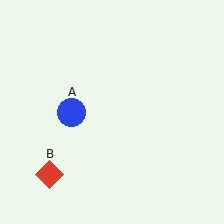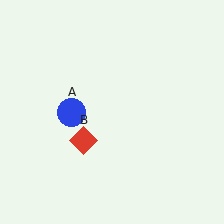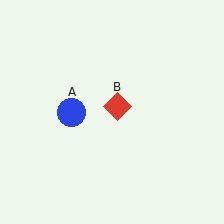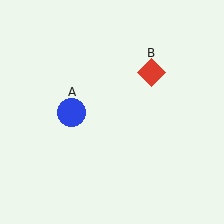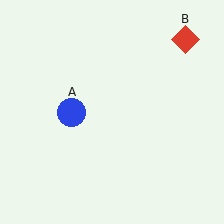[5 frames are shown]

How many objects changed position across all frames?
1 object changed position: red diamond (object B).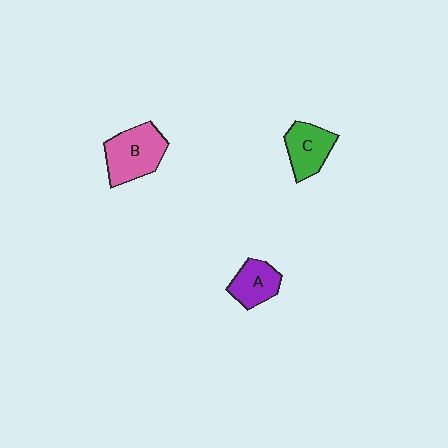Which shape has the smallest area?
Shape A (purple).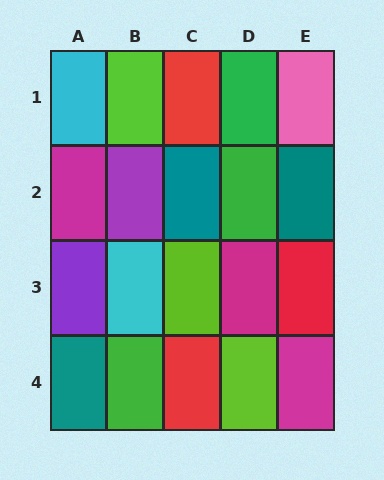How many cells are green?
3 cells are green.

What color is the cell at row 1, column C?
Red.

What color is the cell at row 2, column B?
Purple.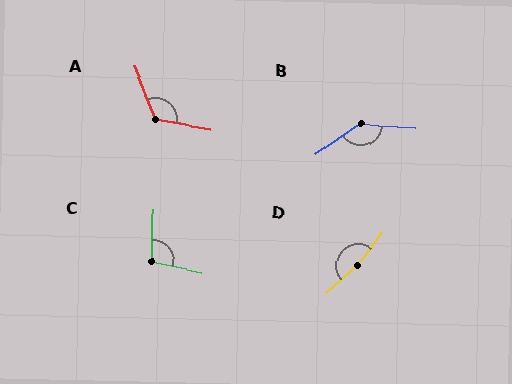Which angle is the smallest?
C, at approximately 102 degrees.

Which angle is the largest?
D, at approximately 167 degrees.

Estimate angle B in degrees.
Approximately 141 degrees.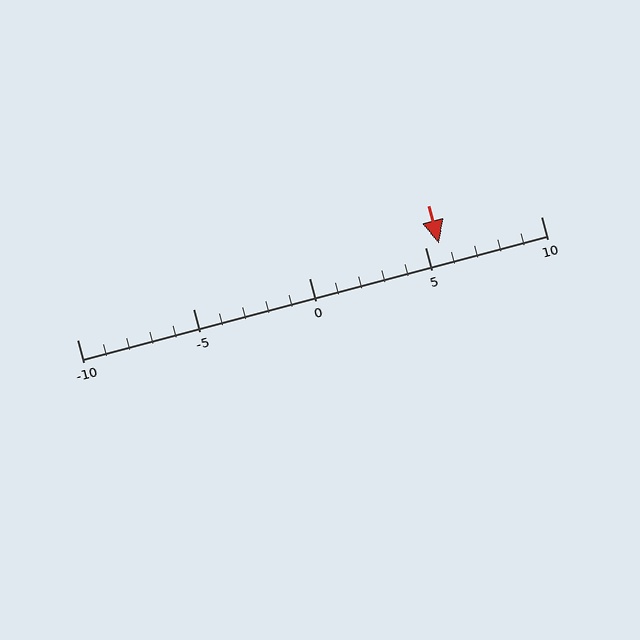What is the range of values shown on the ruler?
The ruler shows values from -10 to 10.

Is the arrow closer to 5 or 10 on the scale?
The arrow is closer to 5.